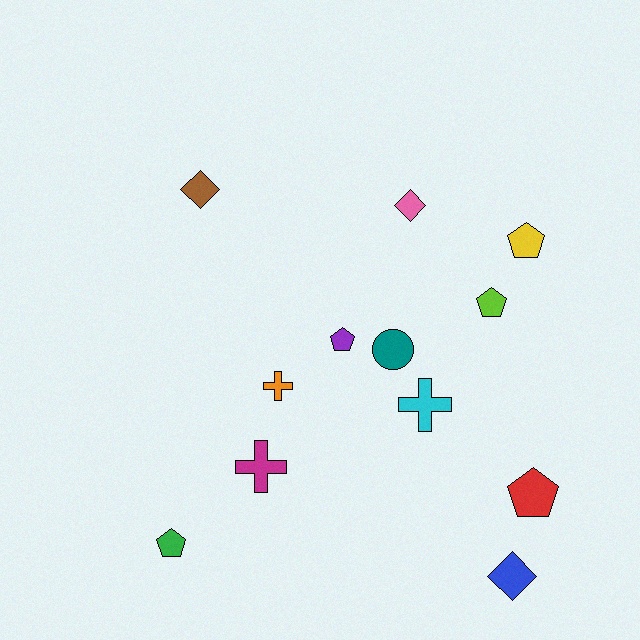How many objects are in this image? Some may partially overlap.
There are 12 objects.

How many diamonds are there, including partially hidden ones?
There are 3 diamonds.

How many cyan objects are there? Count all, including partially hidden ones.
There is 1 cyan object.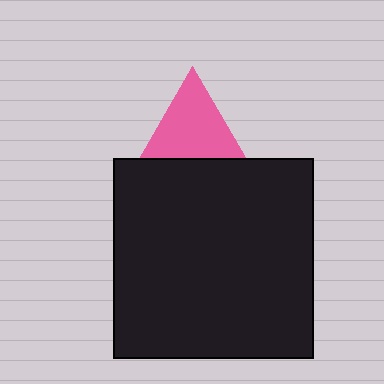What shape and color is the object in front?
The object in front is a black square.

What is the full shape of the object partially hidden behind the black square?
The partially hidden object is a pink triangle.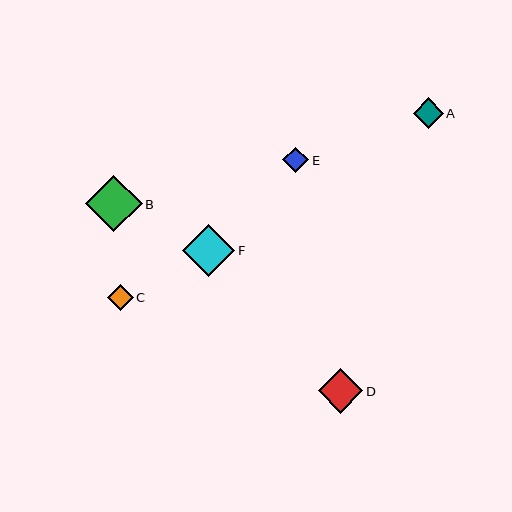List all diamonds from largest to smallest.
From largest to smallest: B, F, D, A, E, C.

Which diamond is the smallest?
Diamond C is the smallest with a size of approximately 26 pixels.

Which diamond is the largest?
Diamond B is the largest with a size of approximately 56 pixels.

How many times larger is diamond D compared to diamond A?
Diamond D is approximately 1.5 times the size of diamond A.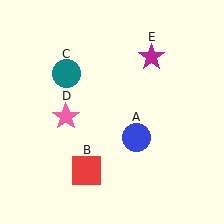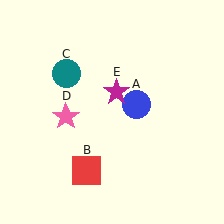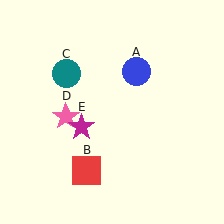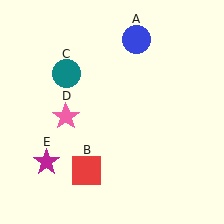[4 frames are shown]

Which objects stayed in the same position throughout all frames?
Red square (object B) and teal circle (object C) and pink star (object D) remained stationary.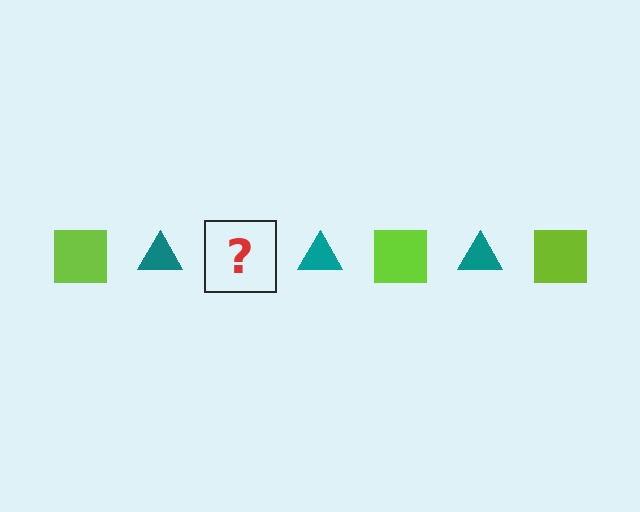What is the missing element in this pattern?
The missing element is a lime square.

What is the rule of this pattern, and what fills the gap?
The rule is that the pattern alternates between lime square and teal triangle. The gap should be filled with a lime square.